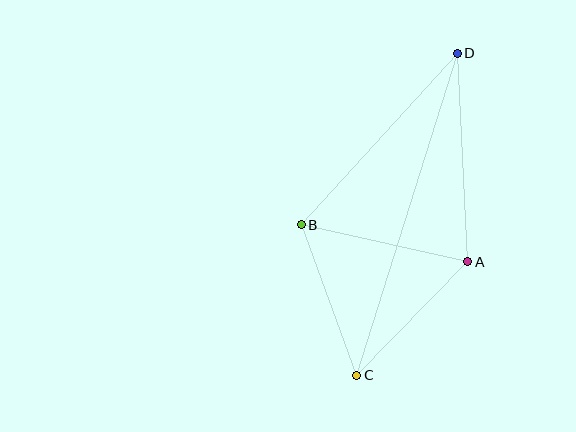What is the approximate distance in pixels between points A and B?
The distance between A and B is approximately 170 pixels.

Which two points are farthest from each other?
Points C and D are farthest from each other.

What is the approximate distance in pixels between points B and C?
The distance between B and C is approximately 160 pixels.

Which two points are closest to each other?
Points A and C are closest to each other.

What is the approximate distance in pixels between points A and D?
The distance between A and D is approximately 208 pixels.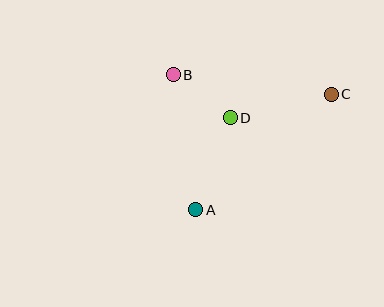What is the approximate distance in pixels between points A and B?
The distance between A and B is approximately 137 pixels.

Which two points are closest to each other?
Points B and D are closest to each other.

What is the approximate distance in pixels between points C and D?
The distance between C and D is approximately 104 pixels.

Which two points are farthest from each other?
Points A and C are farthest from each other.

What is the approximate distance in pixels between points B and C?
The distance between B and C is approximately 159 pixels.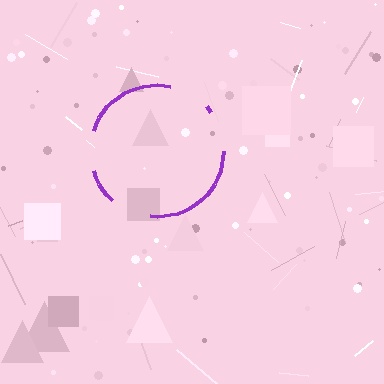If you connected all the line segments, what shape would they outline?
They would outline a circle.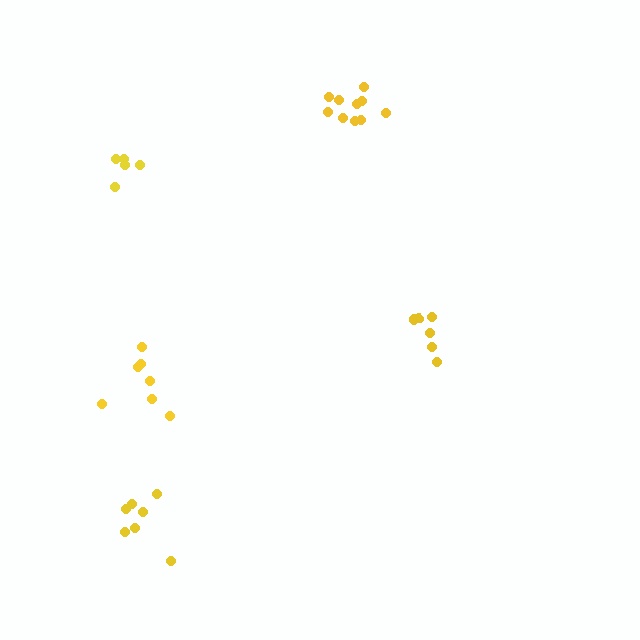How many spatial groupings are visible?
There are 5 spatial groupings.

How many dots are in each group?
Group 1: 6 dots, Group 2: 10 dots, Group 3: 7 dots, Group 4: 7 dots, Group 5: 5 dots (35 total).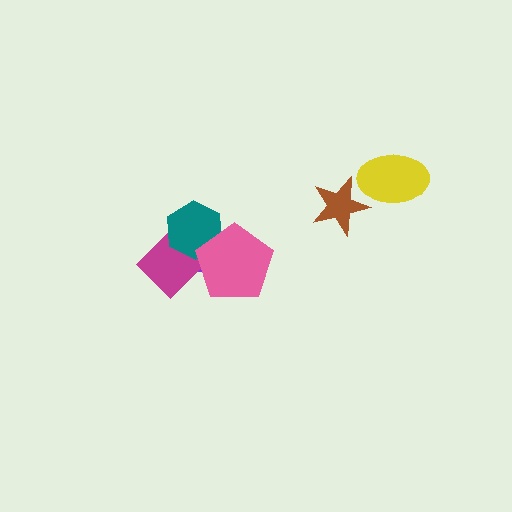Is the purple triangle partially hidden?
Yes, it is partially covered by another shape.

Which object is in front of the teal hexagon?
The pink pentagon is in front of the teal hexagon.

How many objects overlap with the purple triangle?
3 objects overlap with the purple triangle.